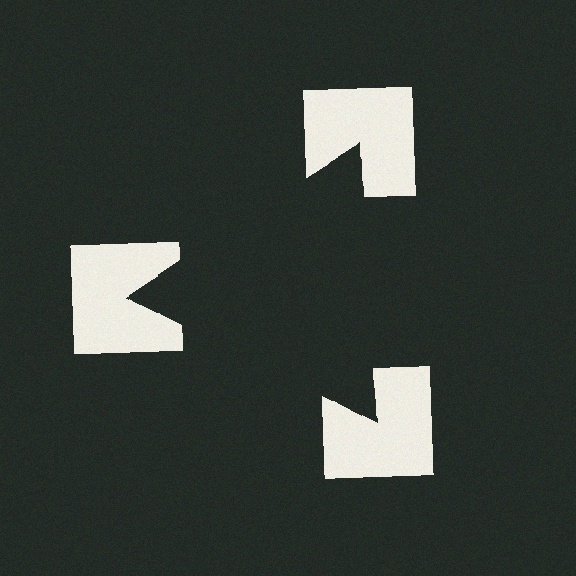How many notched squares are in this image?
There are 3 — one at each vertex of the illusory triangle.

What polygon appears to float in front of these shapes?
An illusory triangle — its edges are inferred from the aligned wedge cuts in the notched squares, not physically drawn.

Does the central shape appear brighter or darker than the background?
It typically appears slightly darker than the background, even though no actual brightness change is drawn.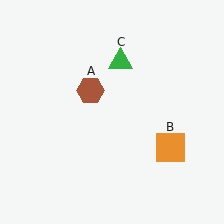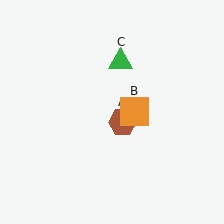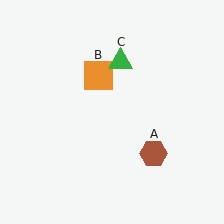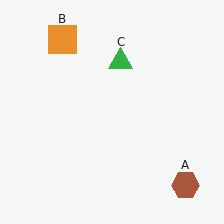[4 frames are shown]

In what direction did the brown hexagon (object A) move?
The brown hexagon (object A) moved down and to the right.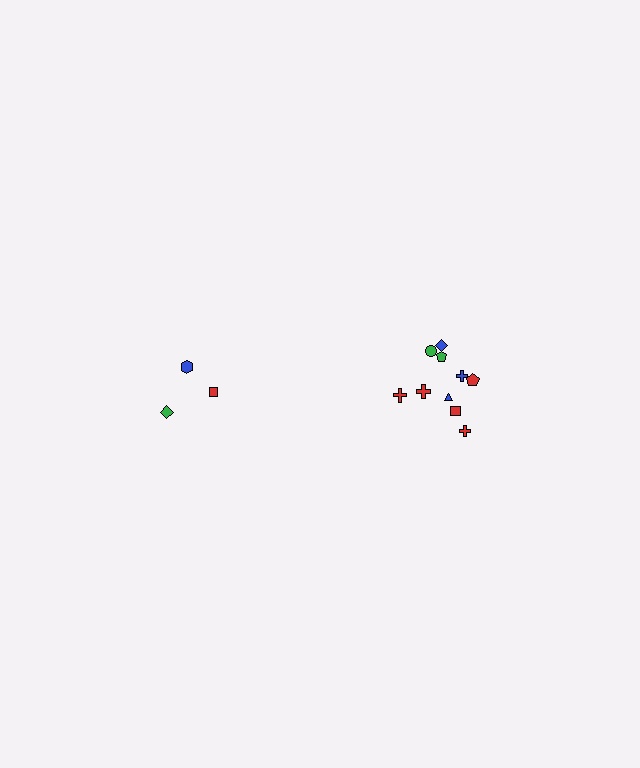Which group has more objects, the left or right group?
The right group.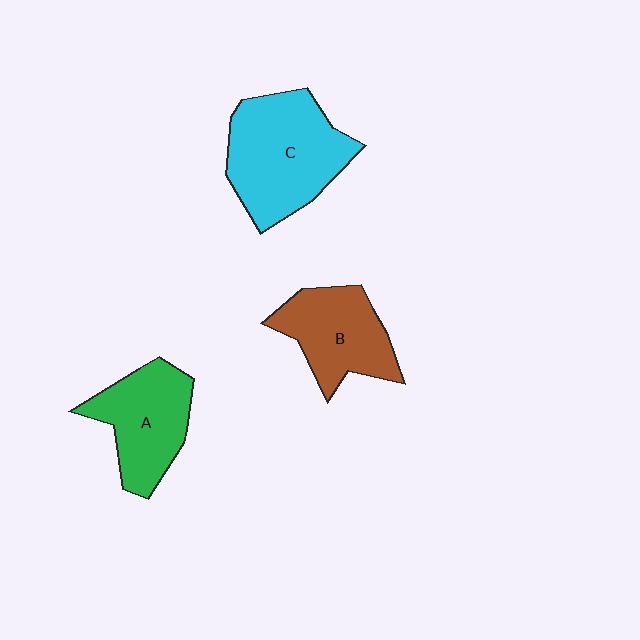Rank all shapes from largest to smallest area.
From largest to smallest: C (cyan), A (green), B (brown).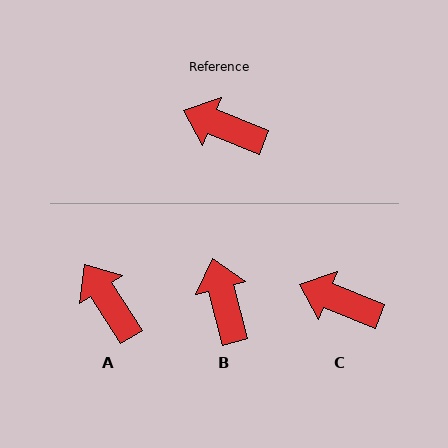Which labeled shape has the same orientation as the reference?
C.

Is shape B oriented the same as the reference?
No, it is off by about 53 degrees.